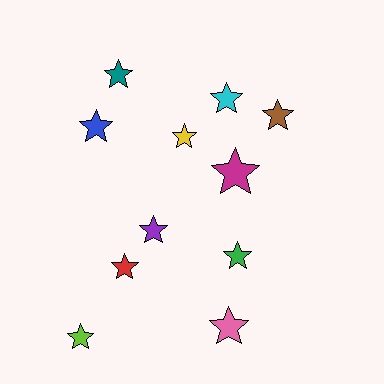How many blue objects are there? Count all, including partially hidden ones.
There is 1 blue object.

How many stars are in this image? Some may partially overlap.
There are 11 stars.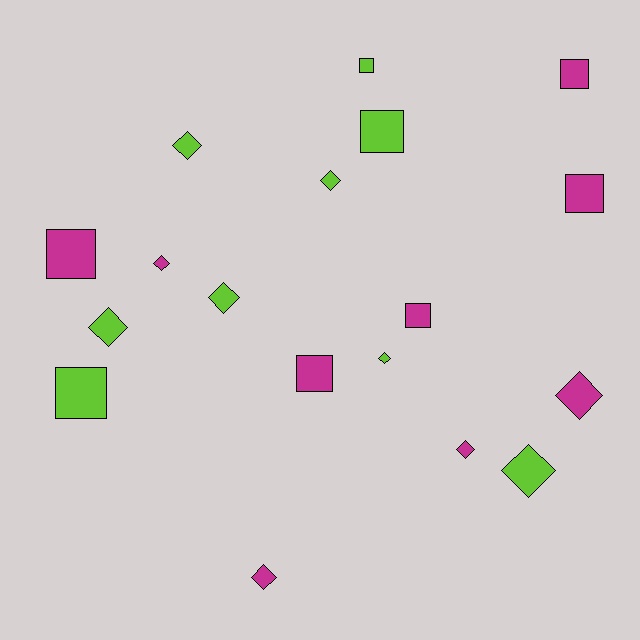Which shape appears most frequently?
Diamond, with 10 objects.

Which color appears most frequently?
Lime, with 9 objects.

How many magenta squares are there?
There are 5 magenta squares.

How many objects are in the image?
There are 18 objects.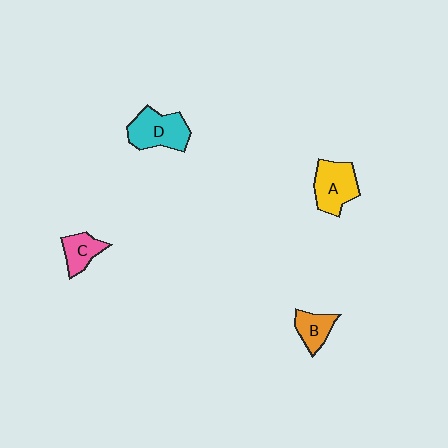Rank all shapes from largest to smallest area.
From largest to smallest: D (cyan), A (yellow), C (pink), B (orange).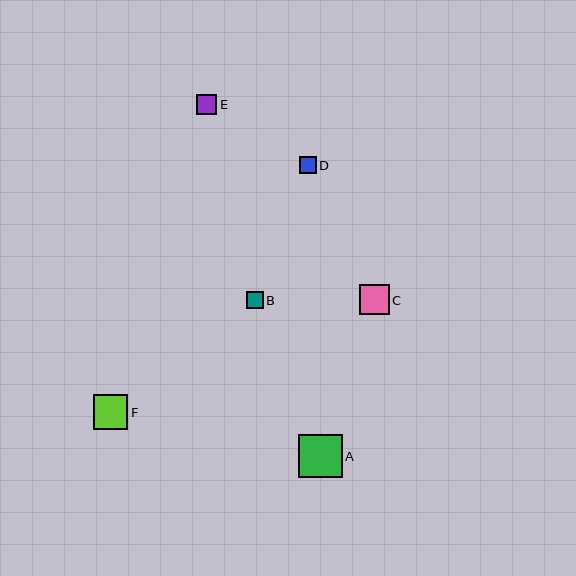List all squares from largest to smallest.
From largest to smallest: A, F, C, E, B, D.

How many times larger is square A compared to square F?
Square A is approximately 1.3 times the size of square F.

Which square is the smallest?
Square D is the smallest with a size of approximately 16 pixels.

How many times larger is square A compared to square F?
Square A is approximately 1.3 times the size of square F.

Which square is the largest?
Square A is the largest with a size of approximately 44 pixels.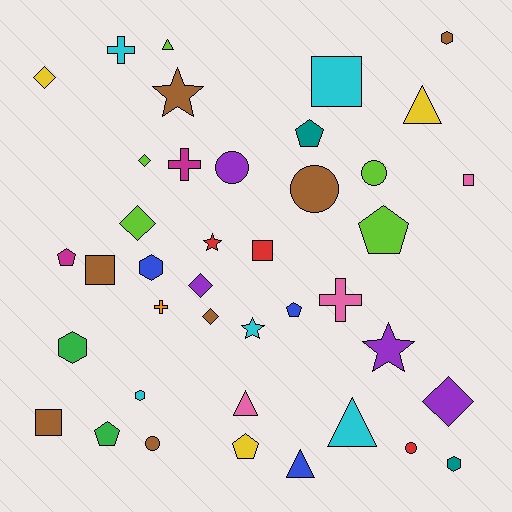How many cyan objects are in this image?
There are 5 cyan objects.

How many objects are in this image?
There are 40 objects.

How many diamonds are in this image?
There are 6 diamonds.